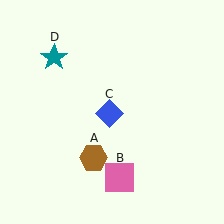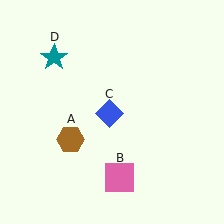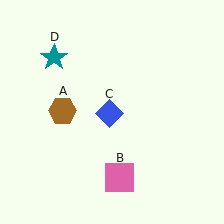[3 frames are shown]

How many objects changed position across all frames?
1 object changed position: brown hexagon (object A).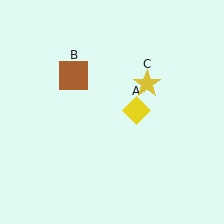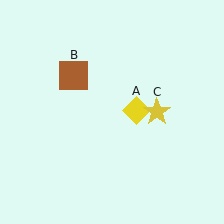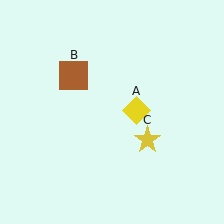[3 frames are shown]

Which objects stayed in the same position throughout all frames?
Yellow diamond (object A) and brown square (object B) remained stationary.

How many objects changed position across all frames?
1 object changed position: yellow star (object C).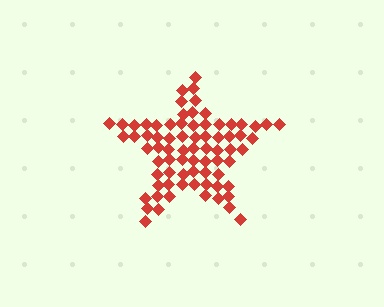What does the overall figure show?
The overall figure shows a star.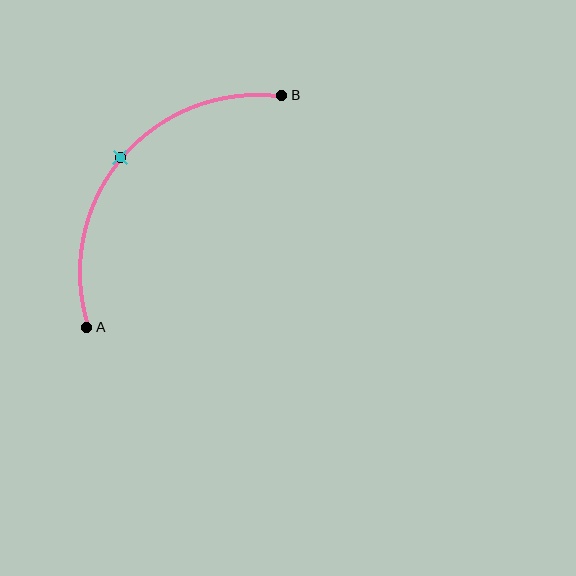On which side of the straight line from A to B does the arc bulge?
The arc bulges above and to the left of the straight line connecting A and B.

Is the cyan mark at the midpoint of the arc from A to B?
Yes. The cyan mark lies on the arc at equal arc-length from both A and B — it is the arc midpoint.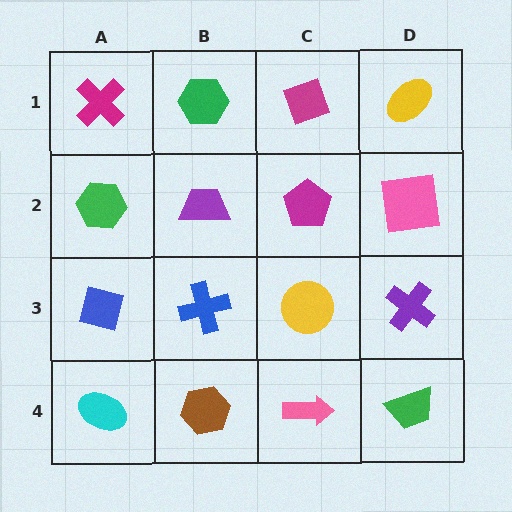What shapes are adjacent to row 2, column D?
A yellow ellipse (row 1, column D), a purple cross (row 3, column D), a magenta pentagon (row 2, column C).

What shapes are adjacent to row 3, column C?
A magenta pentagon (row 2, column C), a pink arrow (row 4, column C), a blue cross (row 3, column B), a purple cross (row 3, column D).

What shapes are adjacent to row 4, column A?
A blue square (row 3, column A), a brown hexagon (row 4, column B).